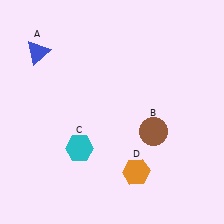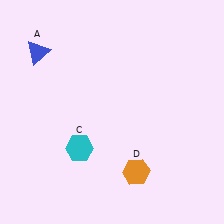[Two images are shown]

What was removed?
The brown circle (B) was removed in Image 2.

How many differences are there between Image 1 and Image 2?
There is 1 difference between the two images.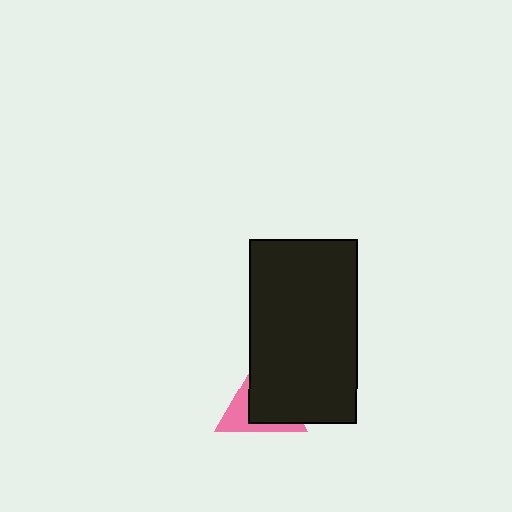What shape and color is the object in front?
The object in front is a black rectangle.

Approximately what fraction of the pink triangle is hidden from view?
Roughly 61% of the pink triangle is hidden behind the black rectangle.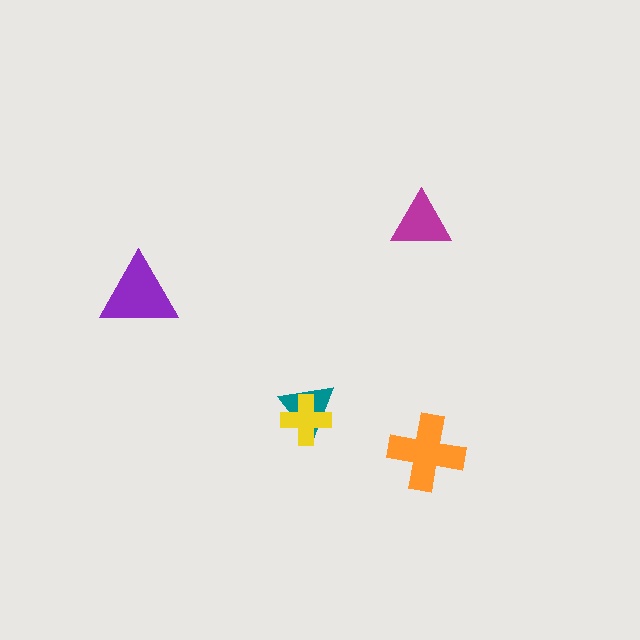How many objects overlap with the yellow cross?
1 object overlaps with the yellow cross.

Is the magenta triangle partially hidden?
No, no other shape covers it.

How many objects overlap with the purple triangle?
0 objects overlap with the purple triangle.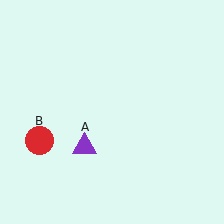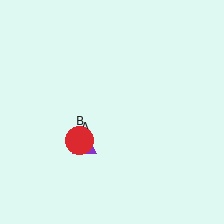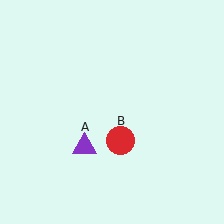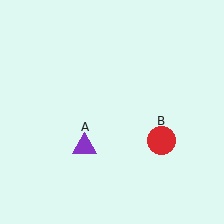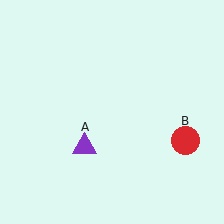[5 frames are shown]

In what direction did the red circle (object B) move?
The red circle (object B) moved right.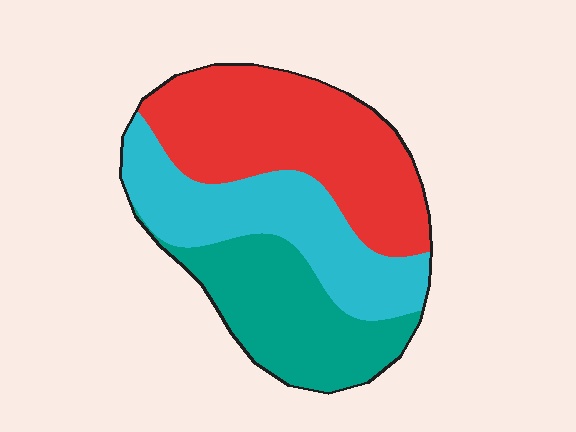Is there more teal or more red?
Red.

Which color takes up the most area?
Red, at roughly 40%.